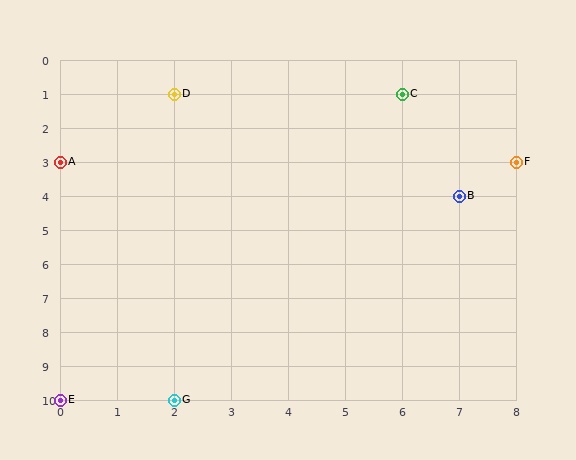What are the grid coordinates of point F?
Point F is at grid coordinates (8, 3).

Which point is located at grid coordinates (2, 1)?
Point D is at (2, 1).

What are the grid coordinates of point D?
Point D is at grid coordinates (2, 1).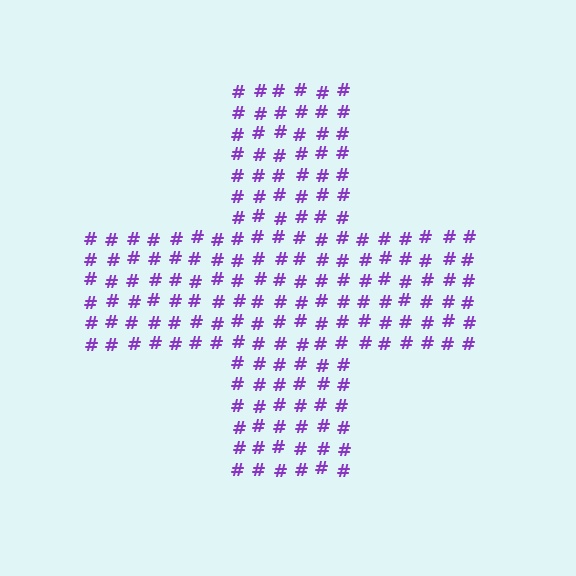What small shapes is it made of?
It is made of small hash symbols.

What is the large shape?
The large shape is a cross.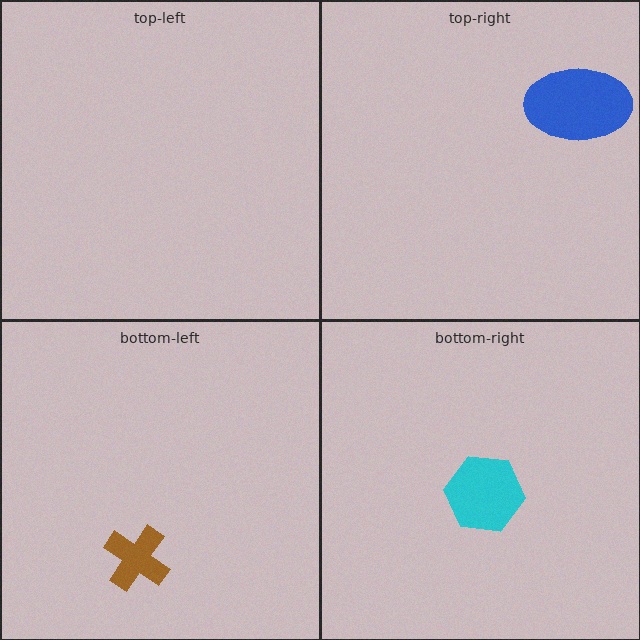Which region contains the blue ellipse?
The top-right region.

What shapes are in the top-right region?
The blue ellipse.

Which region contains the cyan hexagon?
The bottom-right region.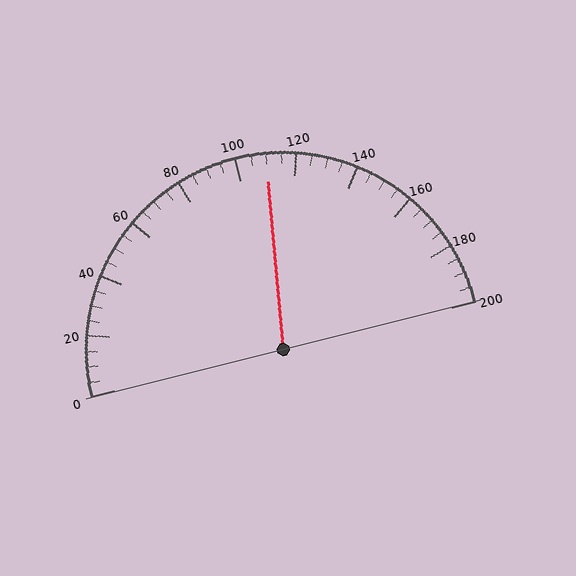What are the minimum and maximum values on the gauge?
The gauge ranges from 0 to 200.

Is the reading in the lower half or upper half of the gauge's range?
The reading is in the upper half of the range (0 to 200).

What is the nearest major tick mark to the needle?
The nearest major tick mark is 120.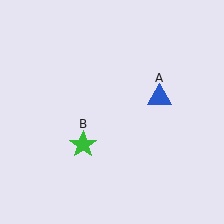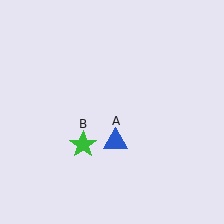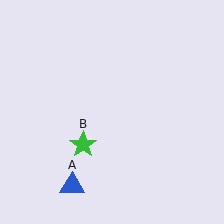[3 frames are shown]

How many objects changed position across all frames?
1 object changed position: blue triangle (object A).